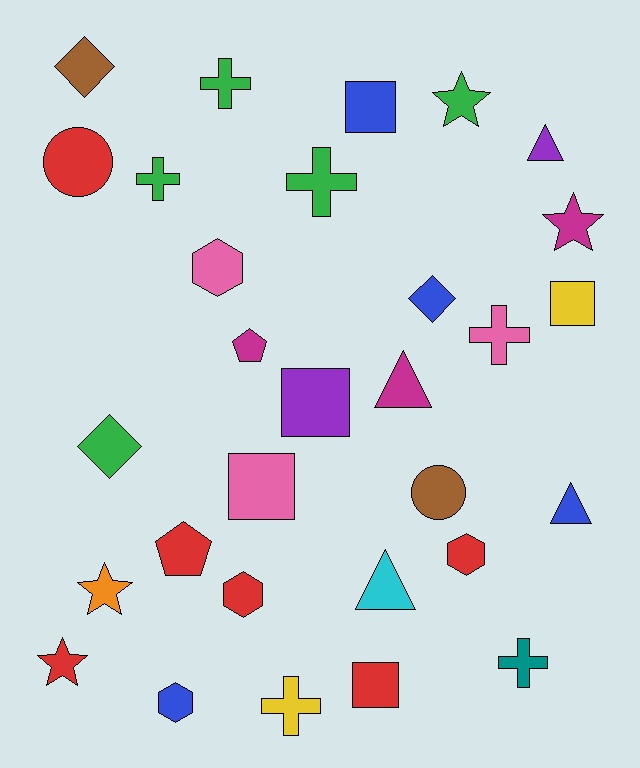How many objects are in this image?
There are 30 objects.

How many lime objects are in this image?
There are no lime objects.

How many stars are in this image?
There are 4 stars.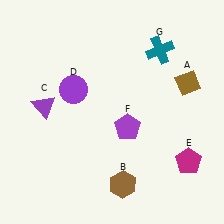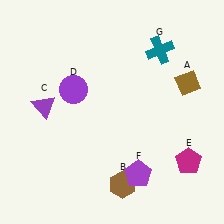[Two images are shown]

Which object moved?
The purple pentagon (F) moved down.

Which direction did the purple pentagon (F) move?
The purple pentagon (F) moved down.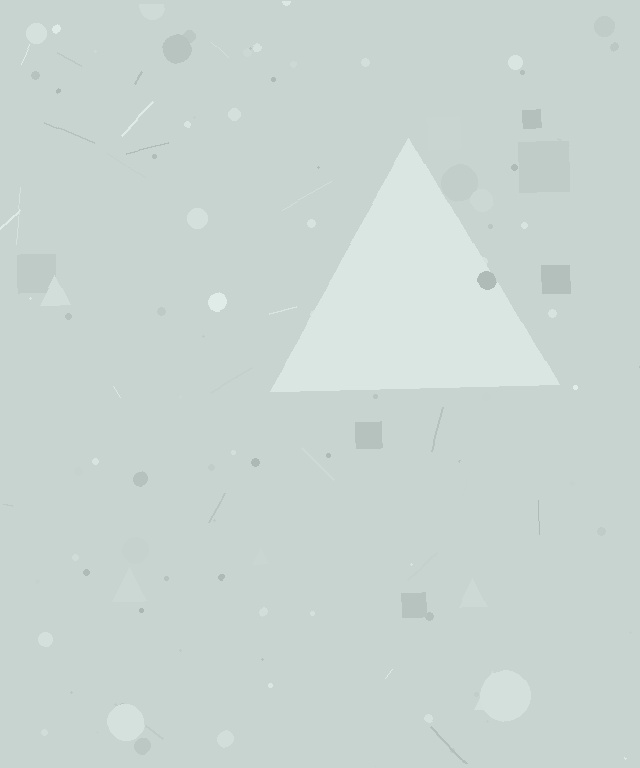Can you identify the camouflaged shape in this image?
The camouflaged shape is a triangle.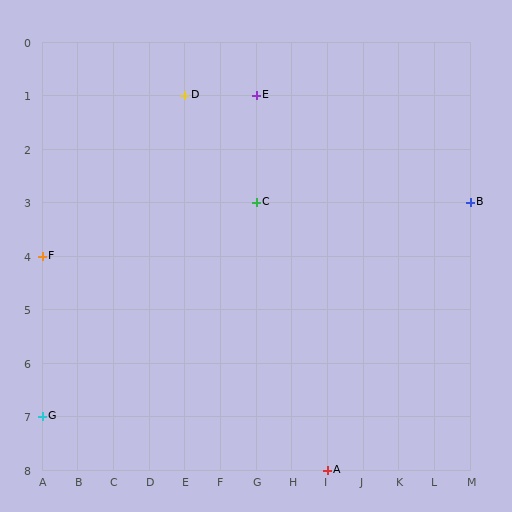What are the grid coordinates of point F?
Point F is at grid coordinates (A, 4).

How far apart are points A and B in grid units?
Points A and B are 4 columns and 5 rows apart (about 6.4 grid units diagonally).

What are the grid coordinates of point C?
Point C is at grid coordinates (G, 3).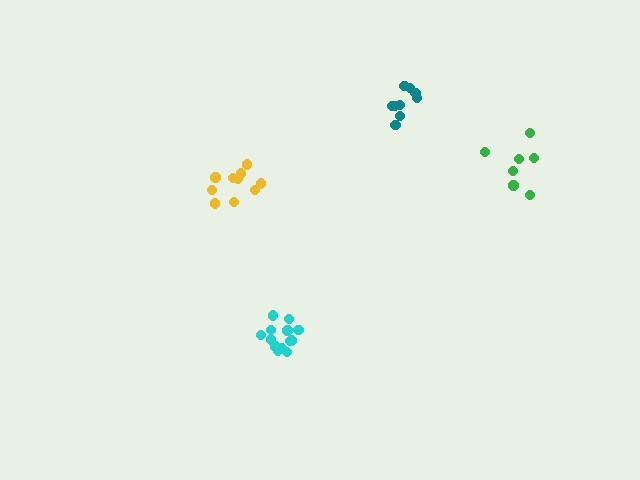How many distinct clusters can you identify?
There are 4 distinct clusters.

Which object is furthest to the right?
The green cluster is rightmost.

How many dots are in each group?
Group 1: 10 dots, Group 2: 13 dots, Group 3: 7 dots, Group 4: 9 dots (39 total).